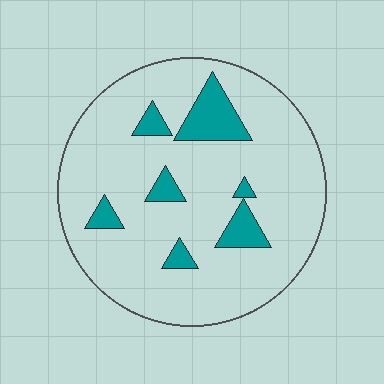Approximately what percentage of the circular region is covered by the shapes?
Approximately 15%.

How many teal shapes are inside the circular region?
7.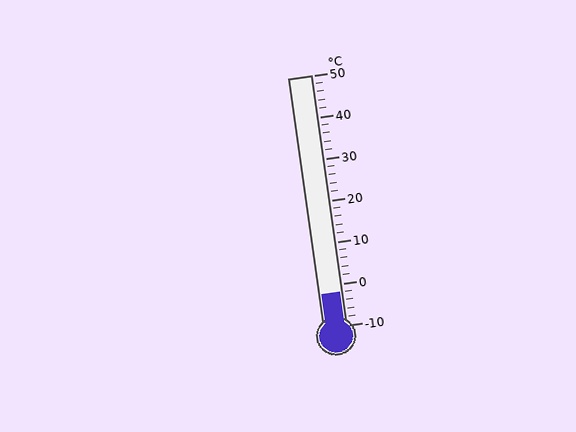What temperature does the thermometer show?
The thermometer shows approximately -2°C.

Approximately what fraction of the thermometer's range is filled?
The thermometer is filled to approximately 15% of its range.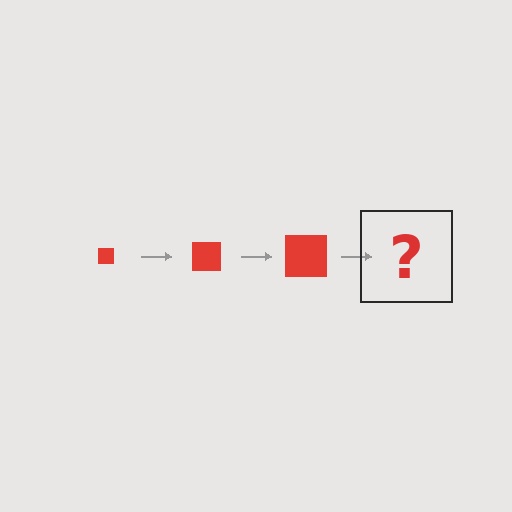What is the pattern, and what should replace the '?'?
The pattern is that the square gets progressively larger each step. The '?' should be a red square, larger than the previous one.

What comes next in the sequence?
The next element should be a red square, larger than the previous one.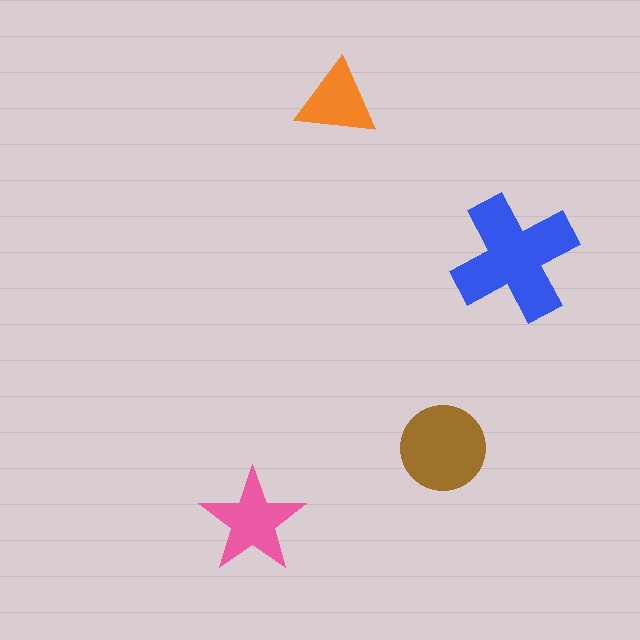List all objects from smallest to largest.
The orange triangle, the pink star, the brown circle, the blue cross.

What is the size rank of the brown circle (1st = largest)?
2nd.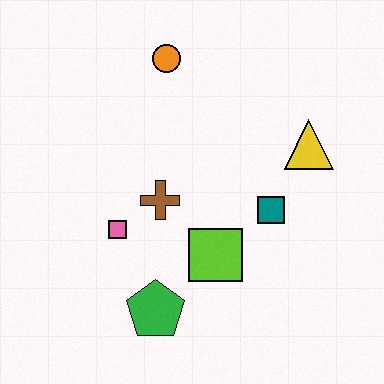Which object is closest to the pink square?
The brown cross is closest to the pink square.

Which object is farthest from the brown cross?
The yellow triangle is farthest from the brown cross.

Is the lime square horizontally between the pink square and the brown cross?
No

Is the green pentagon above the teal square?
No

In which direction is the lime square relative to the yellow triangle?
The lime square is below the yellow triangle.